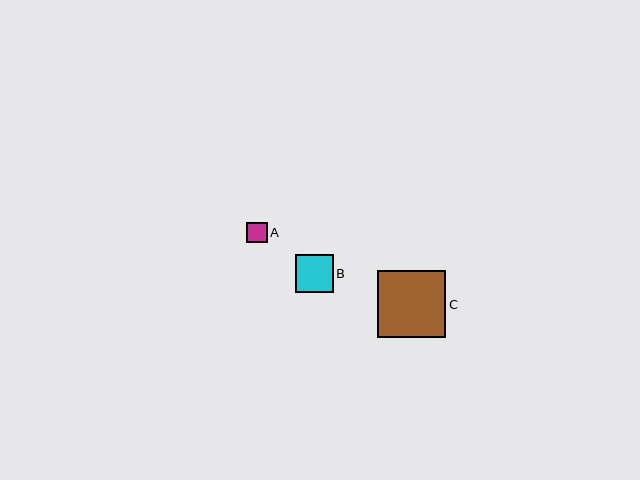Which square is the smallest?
Square A is the smallest with a size of approximately 20 pixels.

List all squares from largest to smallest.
From largest to smallest: C, B, A.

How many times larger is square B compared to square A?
Square B is approximately 1.9 times the size of square A.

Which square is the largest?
Square C is the largest with a size of approximately 68 pixels.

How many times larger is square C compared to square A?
Square C is approximately 3.4 times the size of square A.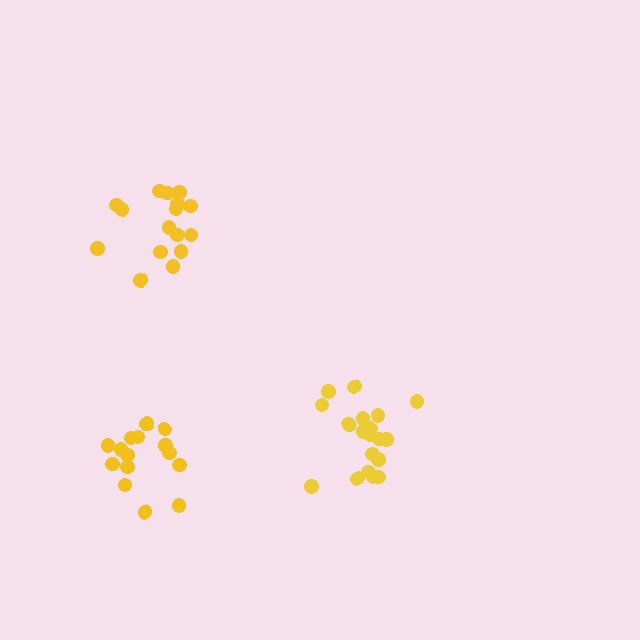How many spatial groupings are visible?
There are 3 spatial groupings.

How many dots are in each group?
Group 1: 16 dots, Group 2: 19 dots, Group 3: 15 dots (50 total).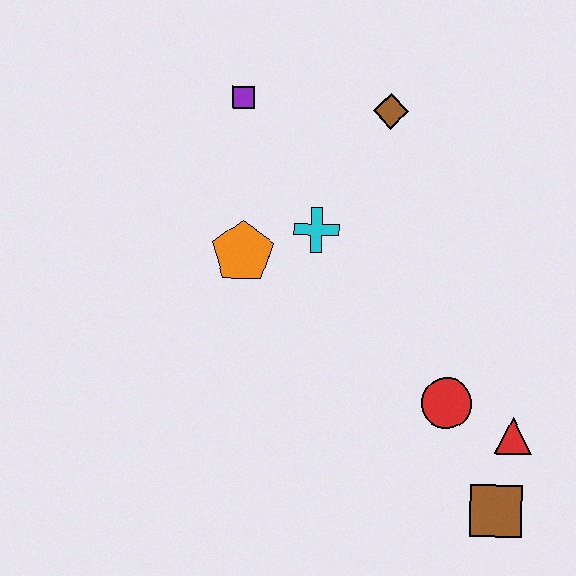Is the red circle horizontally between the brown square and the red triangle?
No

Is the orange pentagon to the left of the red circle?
Yes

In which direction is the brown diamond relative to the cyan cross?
The brown diamond is above the cyan cross.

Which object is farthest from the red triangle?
The purple square is farthest from the red triangle.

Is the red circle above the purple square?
No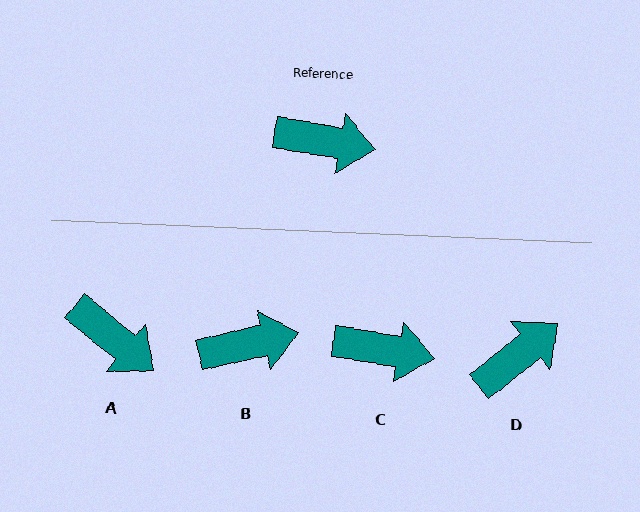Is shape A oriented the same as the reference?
No, it is off by about 30 degrees.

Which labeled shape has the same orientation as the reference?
C.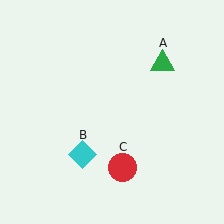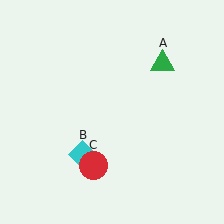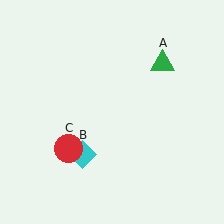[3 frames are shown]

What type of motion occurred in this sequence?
The red circle (object C) rotated clockwise around the center of the scene.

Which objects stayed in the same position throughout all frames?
Green triangle (object A) and cyan diamond (object B) remained stationary.